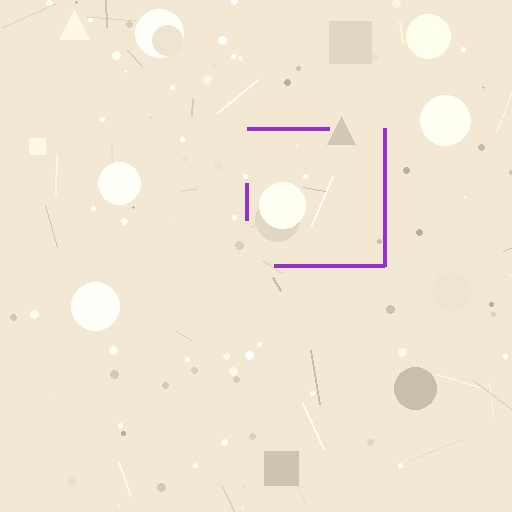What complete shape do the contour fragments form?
The contour fragments form a square.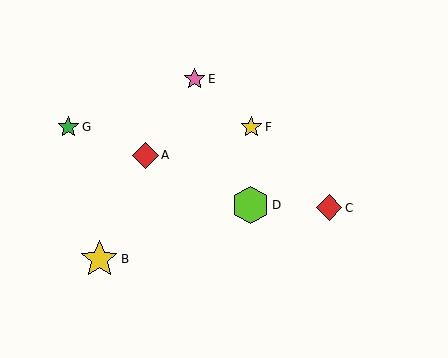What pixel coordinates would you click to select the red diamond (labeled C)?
Click at (329, 208) to select the red diamond C.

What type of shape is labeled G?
Shape G is a green star.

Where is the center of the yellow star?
The center of the yellow star is at (251, 127).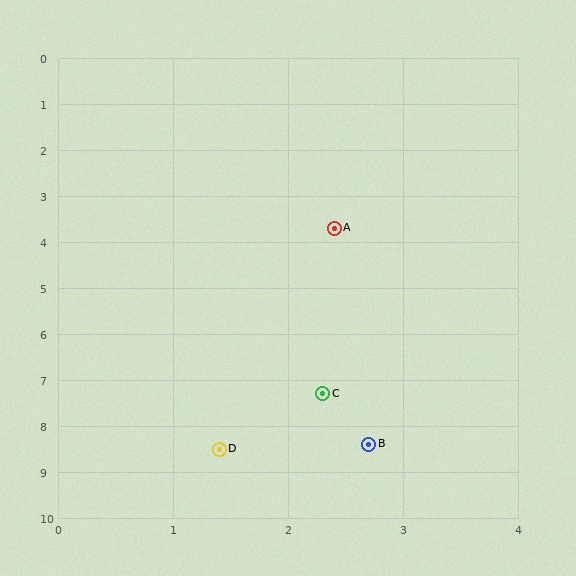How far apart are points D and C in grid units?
Points D and C are about 1.5 grid units apart.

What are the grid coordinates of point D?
Point D is at approximately (1.4, 8.5).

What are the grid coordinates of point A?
Point A is at approximately (2.4, 3.7).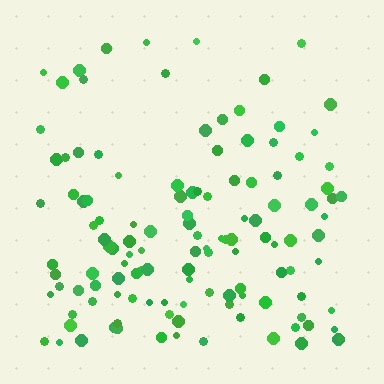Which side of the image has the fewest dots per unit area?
The top.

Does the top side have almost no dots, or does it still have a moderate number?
Still a moderate number, just noticeably fewer than the bottom.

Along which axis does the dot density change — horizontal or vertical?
Vertical.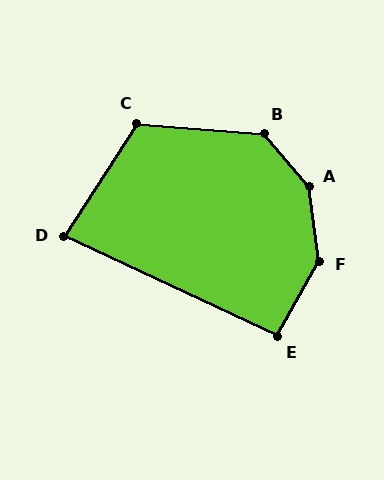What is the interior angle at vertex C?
Approximately 119 degrees (obtuse).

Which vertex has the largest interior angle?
A, at approximately 147 degrees.